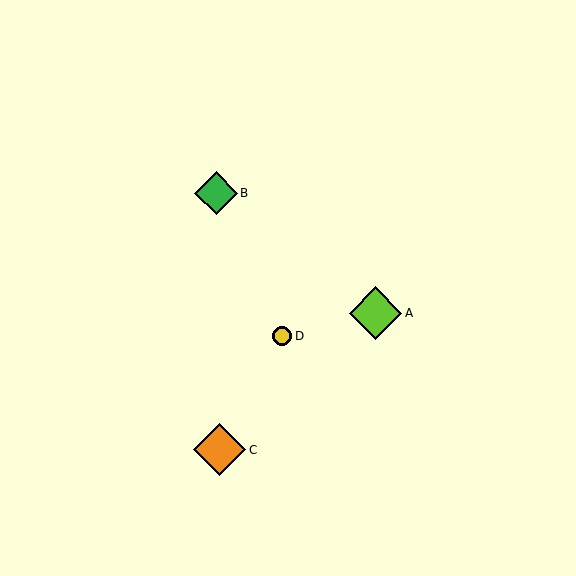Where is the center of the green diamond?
The center of the green diamond is at (216, 193).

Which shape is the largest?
The orange diamond (labeled C) is the largest.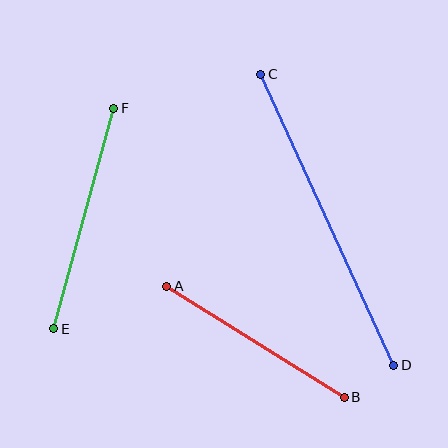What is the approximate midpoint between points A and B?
The midpoint is at approximately (255, 342) pixels.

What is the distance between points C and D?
The distance is approximately 320 pixels.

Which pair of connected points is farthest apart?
Points C and D are farthest apart.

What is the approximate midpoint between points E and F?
The midpoint is at approximately (84, 218) pixels.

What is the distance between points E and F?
The distance is approximately 229 pixels.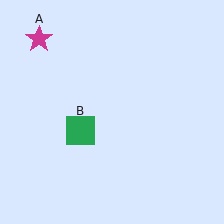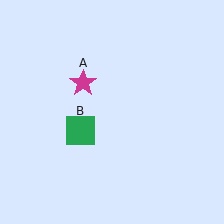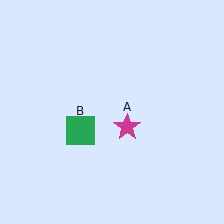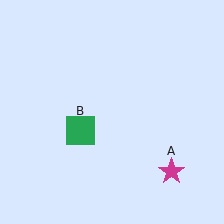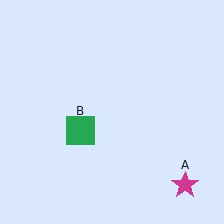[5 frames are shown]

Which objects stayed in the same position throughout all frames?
Green square (object B) remained stationary.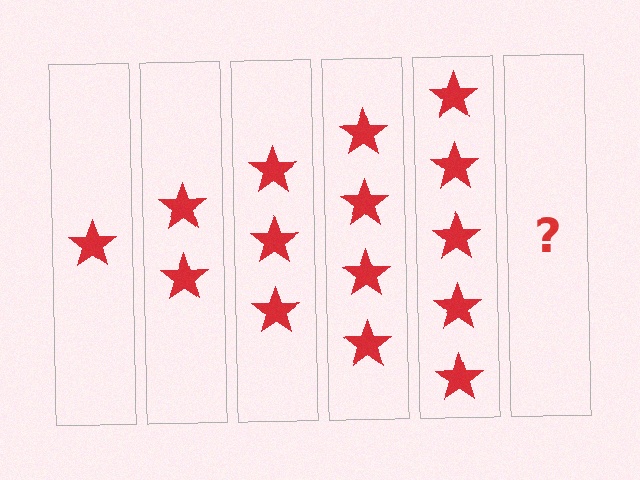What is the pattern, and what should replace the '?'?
The pattern is that each step adds one more star. The '?' should be 6 stars.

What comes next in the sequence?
The next element should be 6 stars.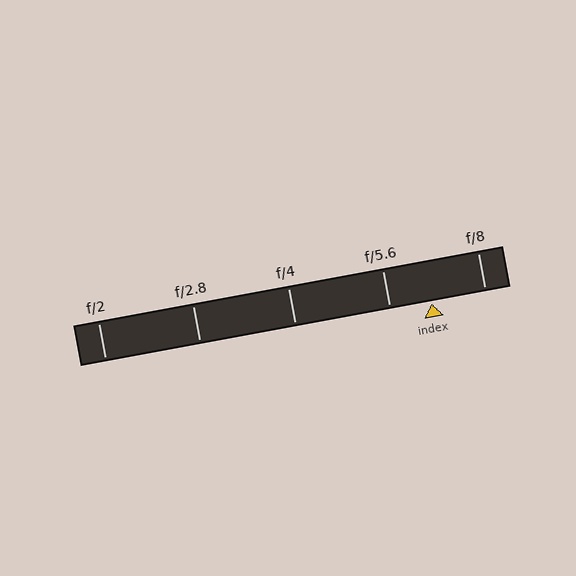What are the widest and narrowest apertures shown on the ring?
The widest aperture shown is f/2 and the narrowest is f/8.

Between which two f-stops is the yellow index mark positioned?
The index mark is between f/5.6 and f/8.